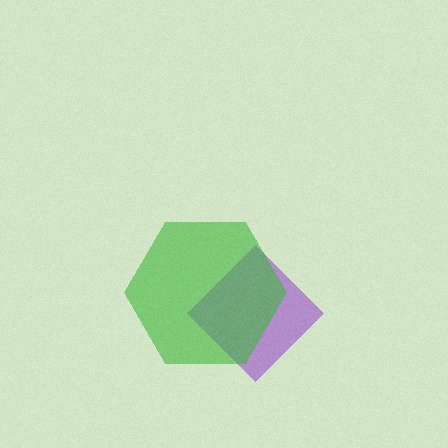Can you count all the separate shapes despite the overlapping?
Yes, there are 2 separate shapes.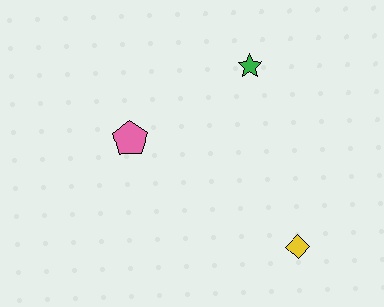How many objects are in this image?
There are 3 objects.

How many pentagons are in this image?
There is 1 pentagon.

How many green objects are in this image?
There is 1 green object.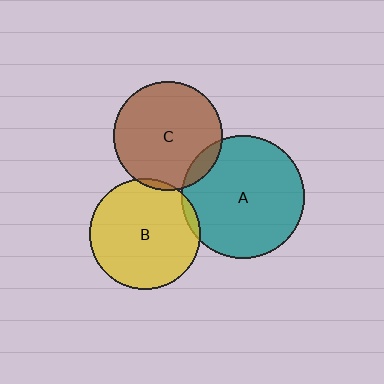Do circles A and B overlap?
Yes.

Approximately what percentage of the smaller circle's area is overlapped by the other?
Approximately 5%.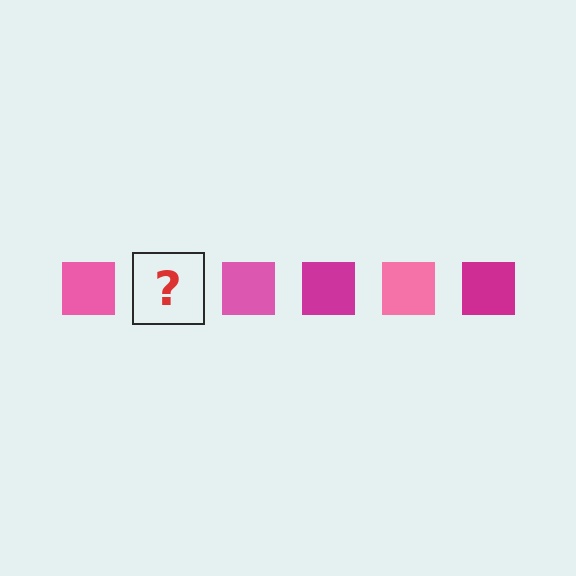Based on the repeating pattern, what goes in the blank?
The blank should be a magenta square.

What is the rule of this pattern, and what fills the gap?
The rule is that the pattern cycles through pink, magenta squares. The gap should be filled with a magenta square.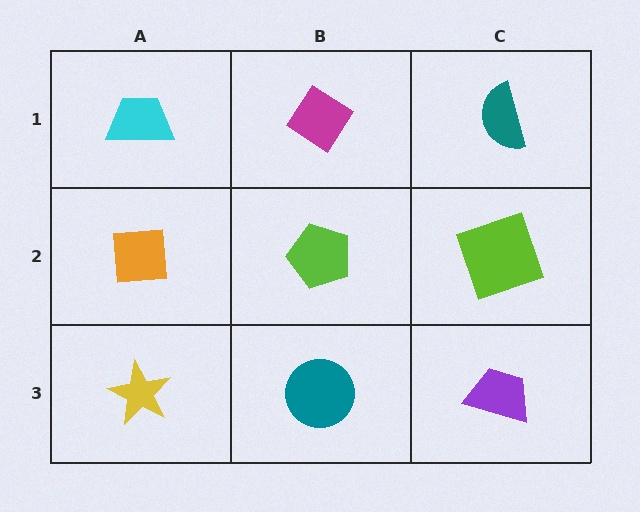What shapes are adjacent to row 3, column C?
A lime square (row 2, column C), a teal circle (row 3, column B).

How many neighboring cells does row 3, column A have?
2.